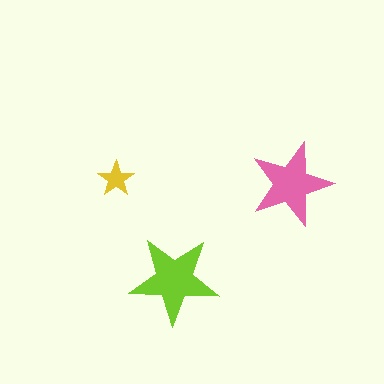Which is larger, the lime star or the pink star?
The lime one.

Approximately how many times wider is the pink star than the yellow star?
About 2.5 times wider.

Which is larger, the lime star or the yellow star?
The lime one.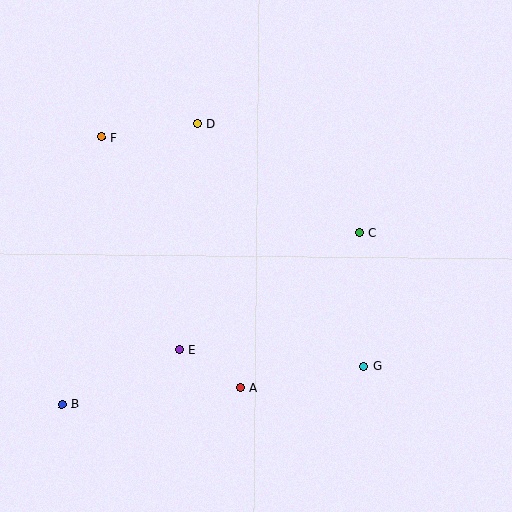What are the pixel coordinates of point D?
Point D is at (198, 124).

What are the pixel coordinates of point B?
Point B is at (62, 404).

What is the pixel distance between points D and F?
The distance between D and F is 97 pixels.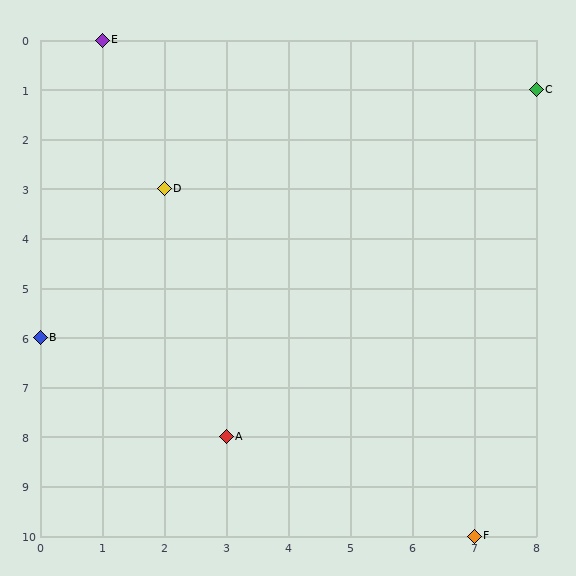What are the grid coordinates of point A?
Point A is at grid coordinates (3, 8).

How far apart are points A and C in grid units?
Points A and C are 5 columns and 7 rows apart (about 8.6 grid units diagonally).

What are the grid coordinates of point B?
Point B is at grid coordinates (0, 6).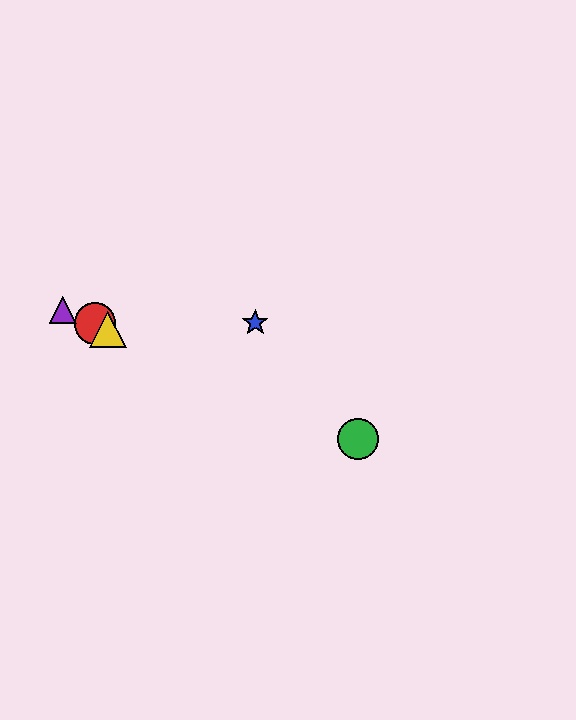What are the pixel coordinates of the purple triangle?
The purple triangle is at (63, 310).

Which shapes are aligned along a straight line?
The red circle, the green circle, the yellow triangle, the purple triangle are aligned along a straight line.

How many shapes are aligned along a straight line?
4 shapes (the red circle, the green circle, the yellow triangle, the purple triangle) are aligned along a straight line.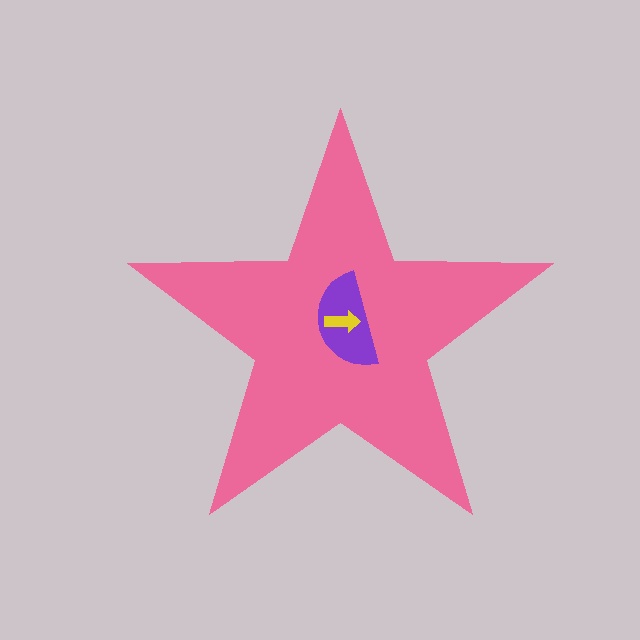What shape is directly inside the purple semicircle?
The yellow arrow.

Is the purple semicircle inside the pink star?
Yes.